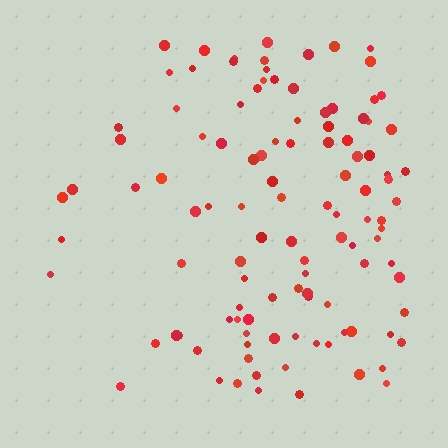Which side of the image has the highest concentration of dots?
The right.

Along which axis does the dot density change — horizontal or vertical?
Horizontal.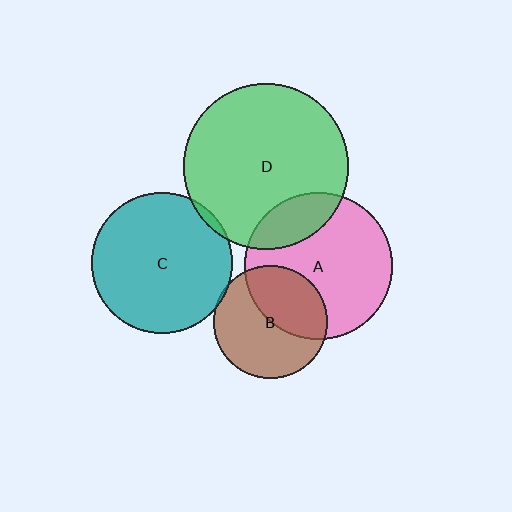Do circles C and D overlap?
Yes.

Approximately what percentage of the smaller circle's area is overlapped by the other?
Approximately 5%.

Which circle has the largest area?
Circle D (green).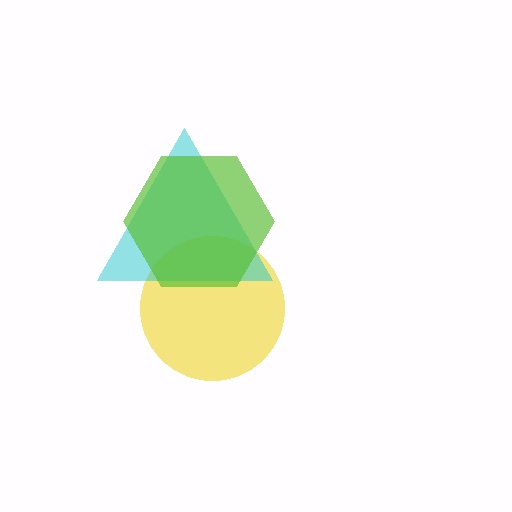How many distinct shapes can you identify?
There are 3 distinct shapes: a yellow circle, a cyan triangle, a lime hexagon.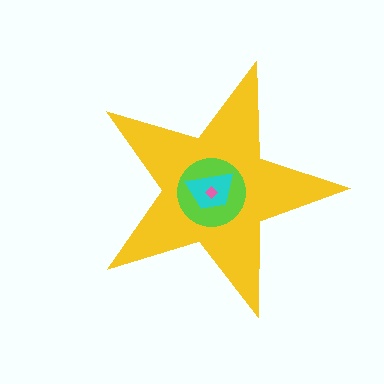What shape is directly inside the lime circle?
The cyan trapezoid.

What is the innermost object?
The pink diamond.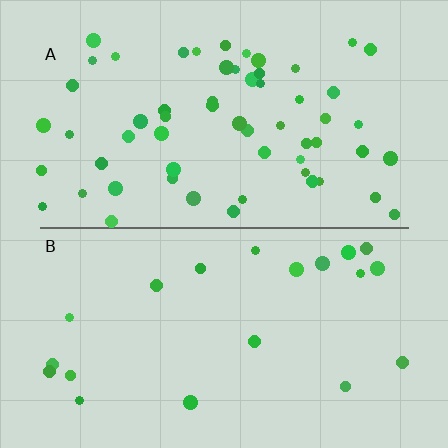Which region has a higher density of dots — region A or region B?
A (the top).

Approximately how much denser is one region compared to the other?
Approximately 2.9× — region A over region B.